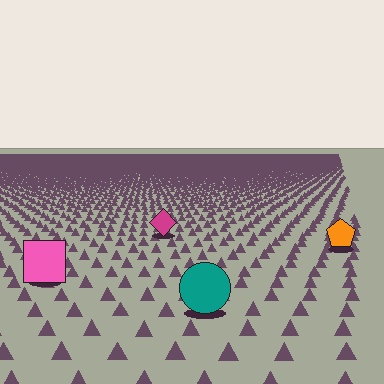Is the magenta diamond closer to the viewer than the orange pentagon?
No. The orange pentagon is closer — you can tell from the texture gradient: the ground texture is coarser near it.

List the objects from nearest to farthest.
From nearest to farthest: the teal circle, the pink square, the orange pentagon, the magenta diamond.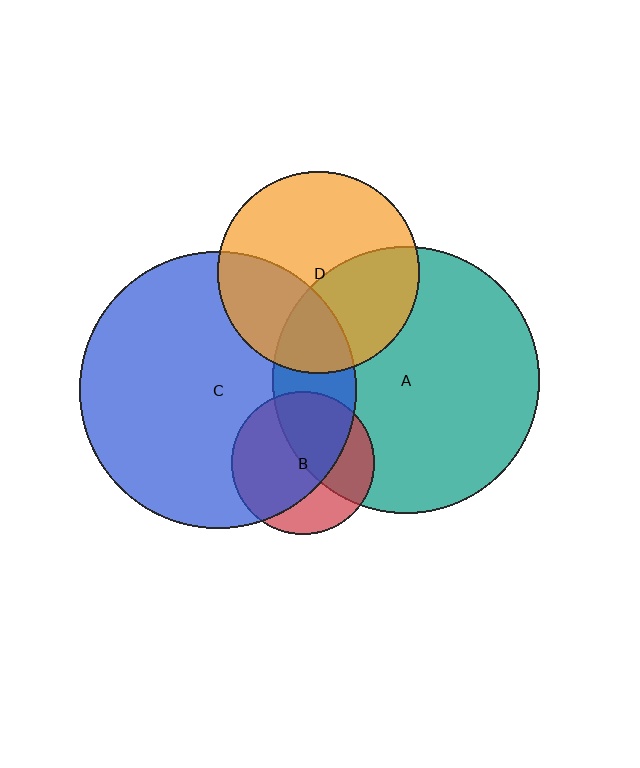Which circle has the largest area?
Circle C (blue).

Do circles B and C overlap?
Yes.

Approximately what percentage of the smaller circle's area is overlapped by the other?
Approximately 70%.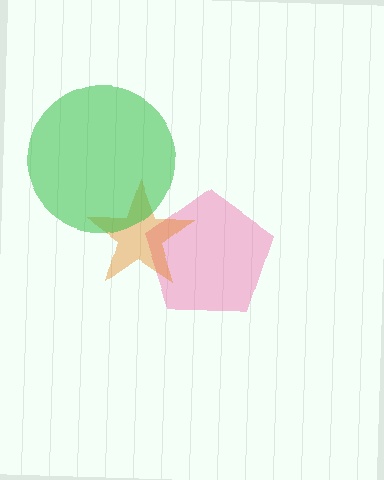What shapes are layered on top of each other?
The layered shapes are: a pink pentagon, an orange star, a green circle.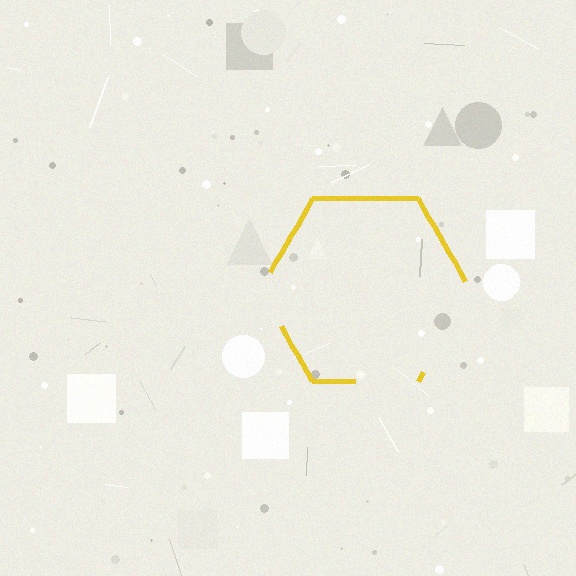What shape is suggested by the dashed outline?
The dashed outline suggests a hexagon.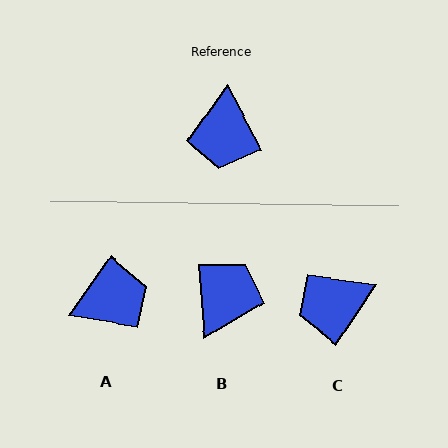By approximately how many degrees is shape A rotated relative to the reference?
Approximately 117 degrees counter-clockwise.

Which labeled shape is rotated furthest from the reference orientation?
B, about 156 degrees away.